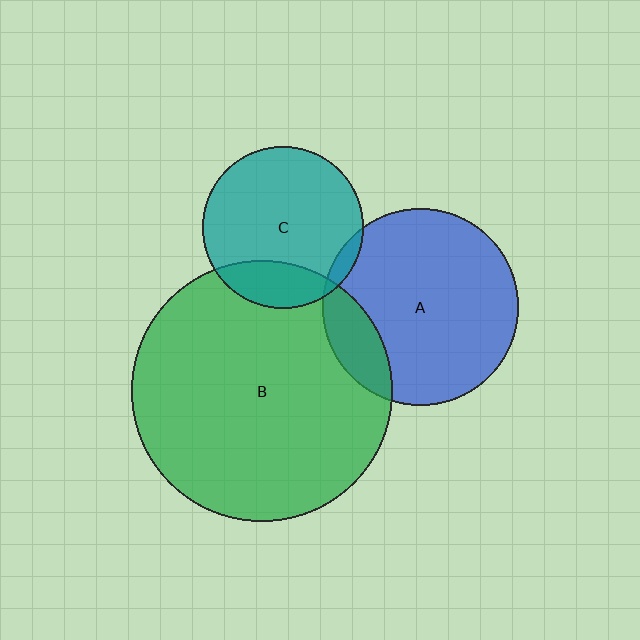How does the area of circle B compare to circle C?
Approximately 2.6 times.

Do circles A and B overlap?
Yes.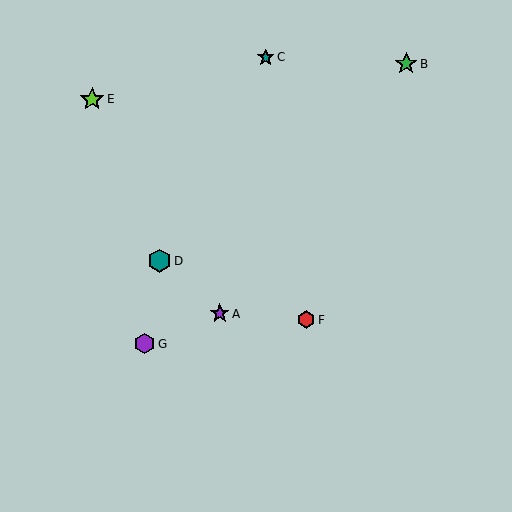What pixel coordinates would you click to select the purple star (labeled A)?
Click at (220, 314) to select the purple star A.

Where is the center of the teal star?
The center of the teal star is at (266, 57).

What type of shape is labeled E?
Shape E is a lime star.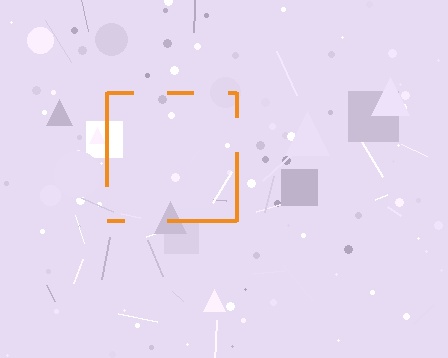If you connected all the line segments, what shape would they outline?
They would outline a square.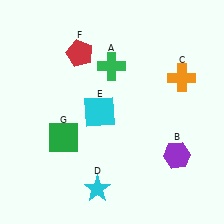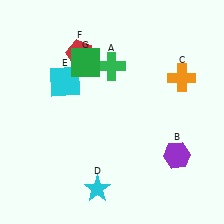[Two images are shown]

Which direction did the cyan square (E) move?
The cyan square (E) moved left.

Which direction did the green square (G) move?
The green square (G) moved up.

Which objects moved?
The objects that moved are: the cyan square (E), the green square (G).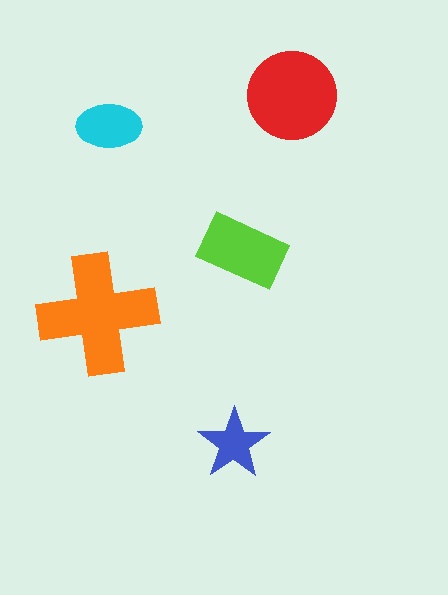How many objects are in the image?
There are 5 objects in the image.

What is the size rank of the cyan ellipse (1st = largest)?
4th.